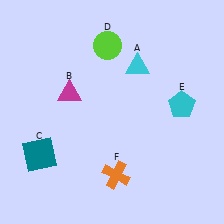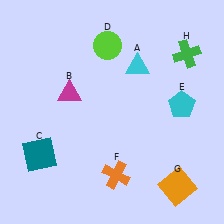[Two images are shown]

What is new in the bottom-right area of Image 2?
An orange square (G) was added in the bottom-right area of Image 2.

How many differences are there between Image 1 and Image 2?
There are 2 differences between the two images.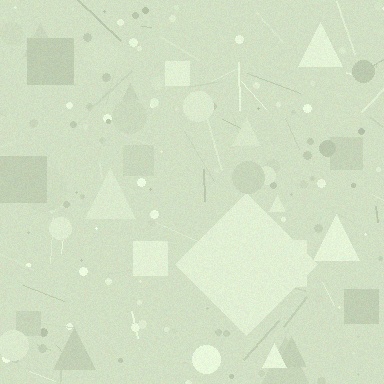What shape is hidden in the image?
A diamond is hidden in the image.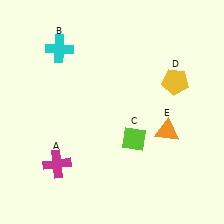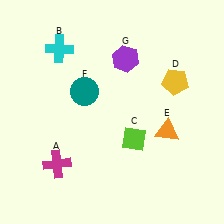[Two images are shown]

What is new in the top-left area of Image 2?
A teal circle (F) was added in the top-left area of Image 2.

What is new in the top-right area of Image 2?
A purple hexagon (G) was added in the top-right area of Image 2.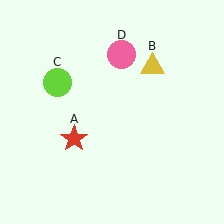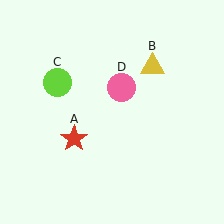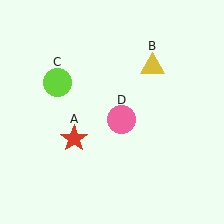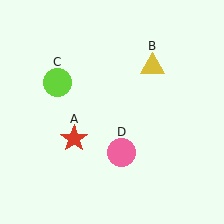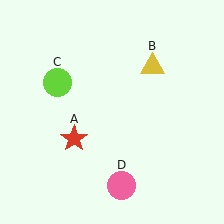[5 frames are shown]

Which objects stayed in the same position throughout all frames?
Red star (object A) and yellow triangle (object B) and lime circle (object C) remained stationary.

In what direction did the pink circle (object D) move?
The pink circle (object D) moved down.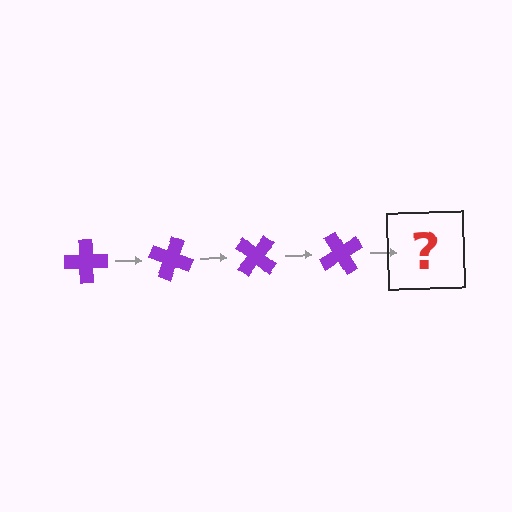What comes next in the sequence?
The next element should be a purple cross rotated 80 degrees.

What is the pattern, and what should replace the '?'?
The pattern is that the cross rotates 20 degrees each step. The '?' should be a purple cross rotated 80 degrees.